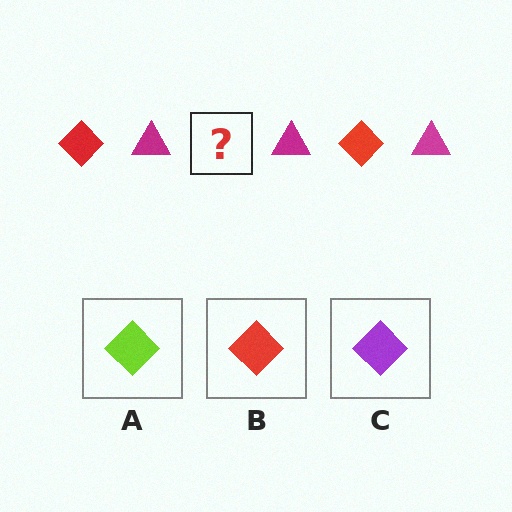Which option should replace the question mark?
Option B.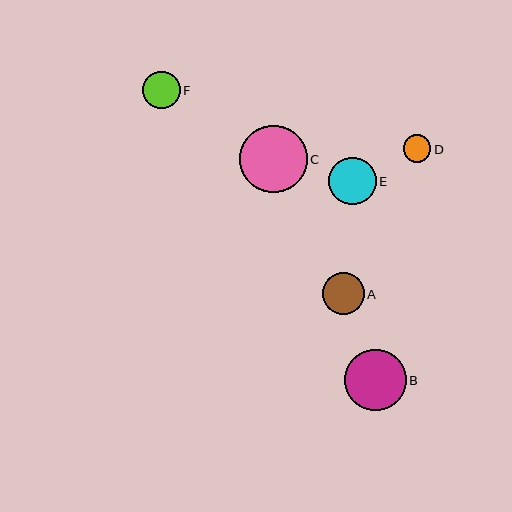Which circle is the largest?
Circle C is the largest with a size of approximately 67 pixels.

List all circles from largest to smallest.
From largest to smallest: C, B, E, A, F, D.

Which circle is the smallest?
Circle D is the smallest with a size of approximately 28 pixels.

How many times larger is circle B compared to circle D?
Circle B is approximately 2.2 times the size of circle D.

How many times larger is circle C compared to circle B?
Circle C is approximately 1.1 times the size of circle B.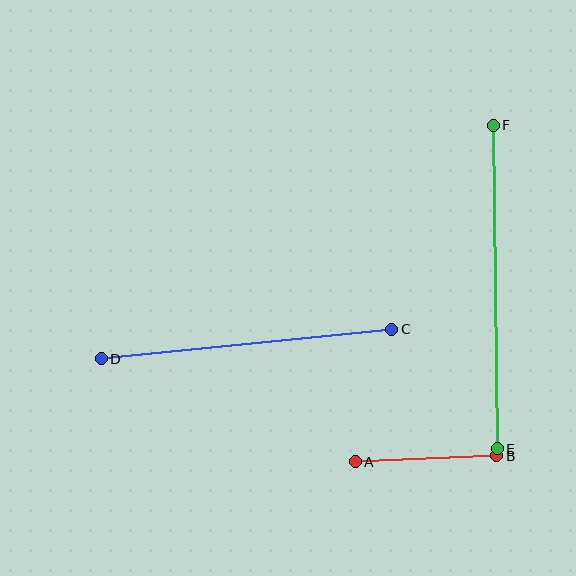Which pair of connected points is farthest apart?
Points E and F are farthest apart.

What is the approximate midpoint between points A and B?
The midpoint is at approximately (426, 459) pixels.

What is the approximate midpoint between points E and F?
The midpoint is at approximately (495, 287) pixels.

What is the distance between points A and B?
The distance is approximately 142 pixels.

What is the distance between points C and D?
The distance is approximately 292 pixels.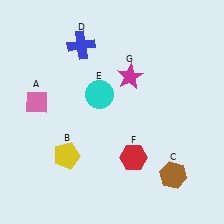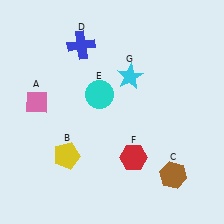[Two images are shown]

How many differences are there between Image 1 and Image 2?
There is 1 difference between the two images.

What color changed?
The star (G) changed from magenta in Image 1 to cyan in Image 2.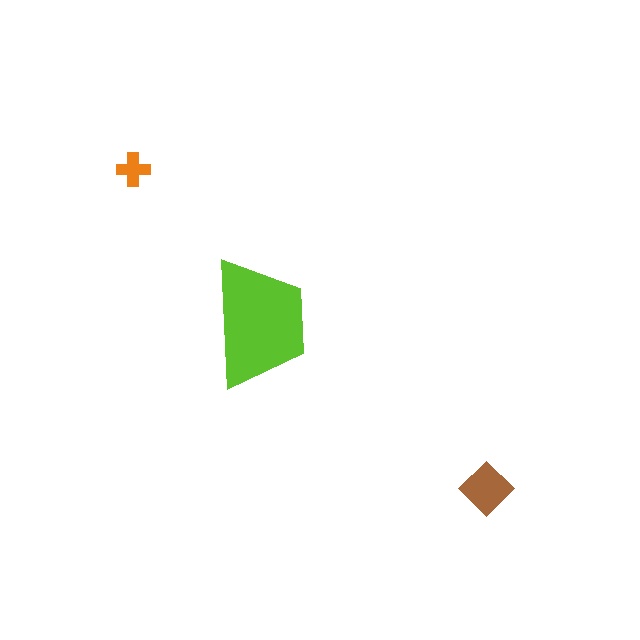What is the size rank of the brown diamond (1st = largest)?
2nd.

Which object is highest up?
The orange cross is topmost.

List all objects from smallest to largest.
The orange cross, the brown diamond, the lime trapezoid.